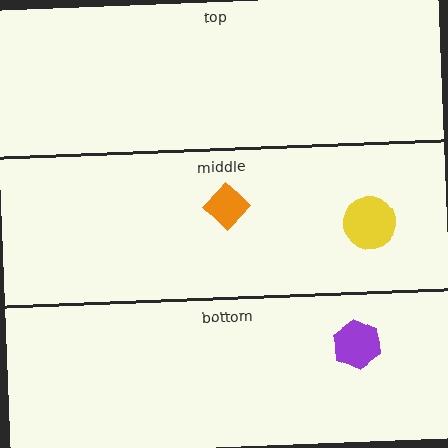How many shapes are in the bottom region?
1.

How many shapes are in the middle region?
2.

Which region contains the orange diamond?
The middle region.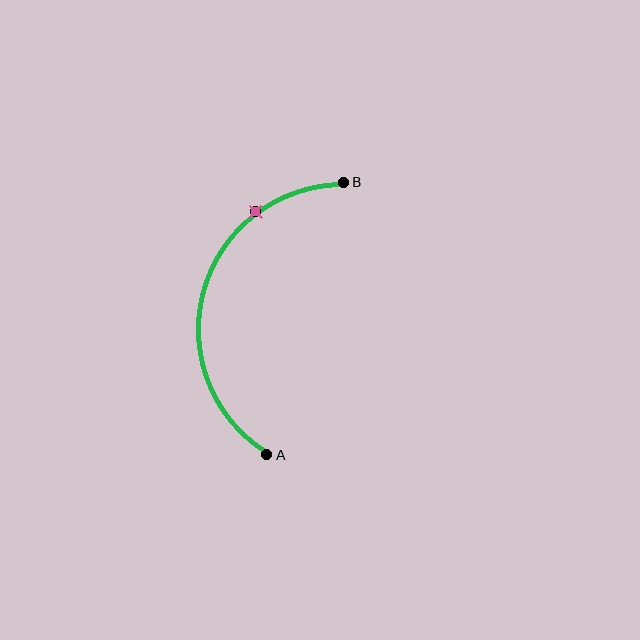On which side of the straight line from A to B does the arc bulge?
The arc bulges to the left of the straight line connecting A and B.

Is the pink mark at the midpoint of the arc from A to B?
No. The pink mark lies on the arc but is closer to endpoint B. The arc midpoint would be at the point on the curve equidistant along the arc from both A and B.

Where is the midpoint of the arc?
The arc midpoint is the point on the curve farthest from the straight line joining A and B. It sits to the left of that line.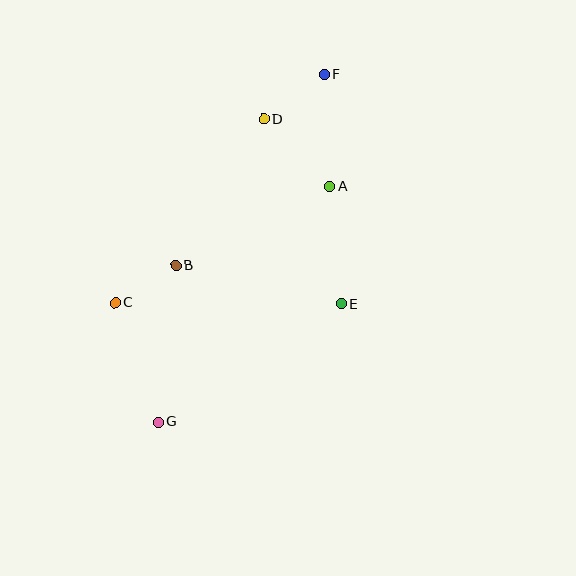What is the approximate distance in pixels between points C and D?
The distance between C and D is approximately 236 pixels.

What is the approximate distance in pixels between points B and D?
The distance between B and D is approximately 171 pixels.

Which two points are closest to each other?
Points B and C are closest to each other.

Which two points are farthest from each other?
Points F and G are farthest from each other.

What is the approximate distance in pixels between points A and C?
The distance between A and C is approximately 244 pixels.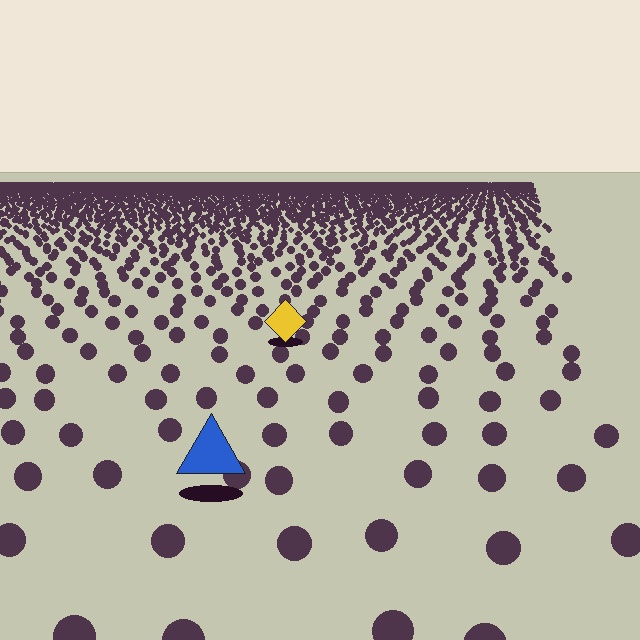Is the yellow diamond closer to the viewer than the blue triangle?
No. The blue triangle is closer — you can tell from the texture gradient: the ground texture is coarser near it.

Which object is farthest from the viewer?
The yellow diamond is farthest from the viewer. It appears smaller and the ground texture around it is denser.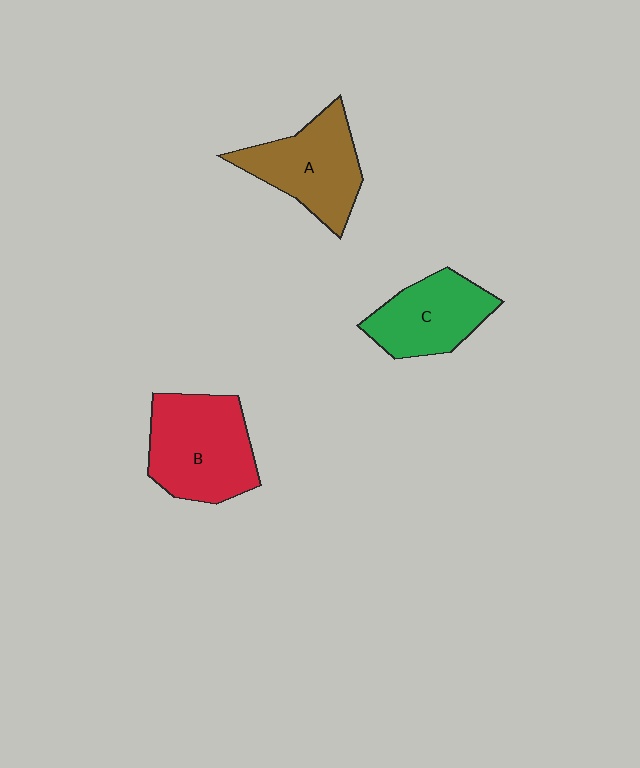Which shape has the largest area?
Shape B (red).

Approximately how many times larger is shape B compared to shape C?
Approximately 1.3 times.